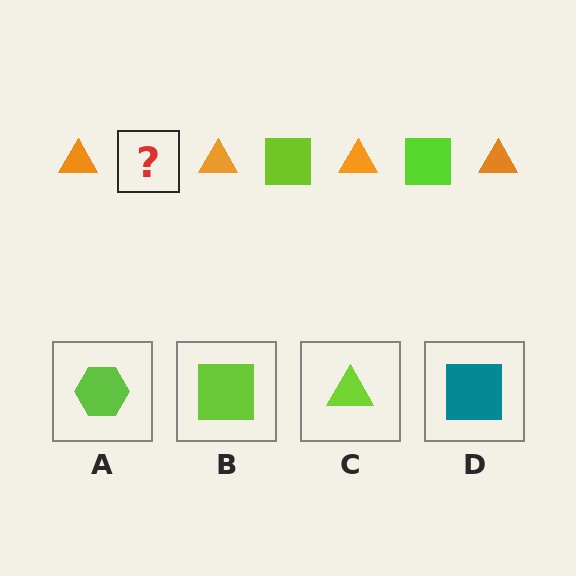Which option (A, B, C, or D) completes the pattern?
B.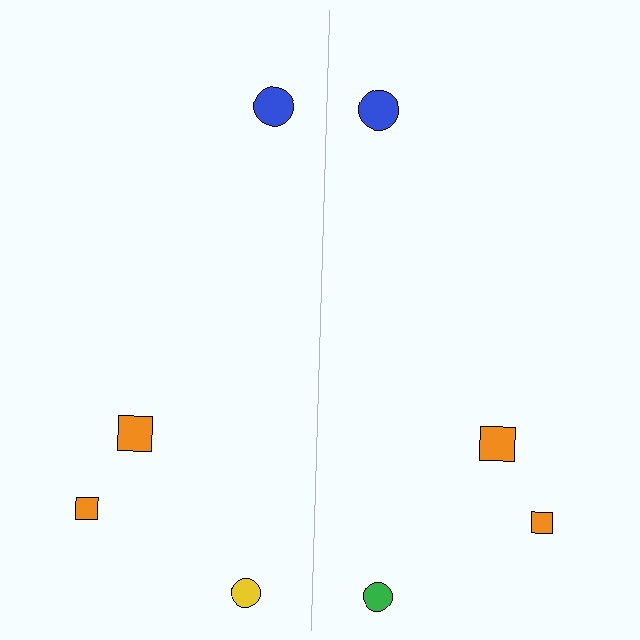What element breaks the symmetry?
The green circle on the right side breaks the symmetry — its mirror counterpart is yellow.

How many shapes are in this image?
There are 8 shapes in this image.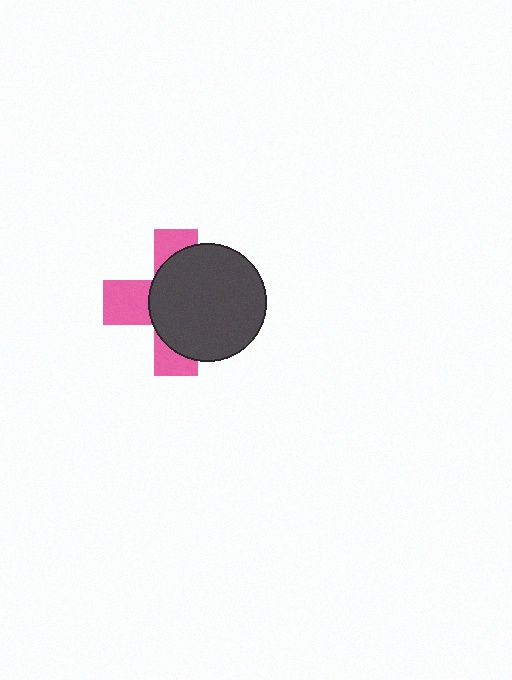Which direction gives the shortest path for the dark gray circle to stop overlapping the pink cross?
Moving right gives the shortest separation.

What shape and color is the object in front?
The object in front is a dark gray circle.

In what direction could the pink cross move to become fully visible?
The pink cross could move left. That would shift it out from behind the dark gray circle entirely.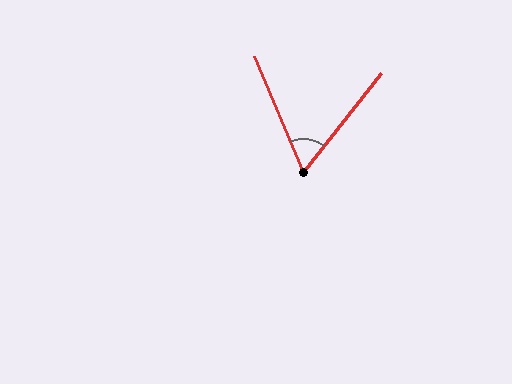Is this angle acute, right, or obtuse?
It is acute.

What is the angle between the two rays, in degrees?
Approximately 61 degrees.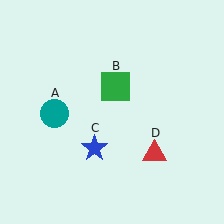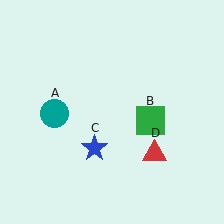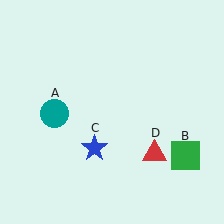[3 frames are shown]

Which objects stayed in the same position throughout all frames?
Teal circle (object A) and blue star (object C) and red triangle (object D) remained stationary.